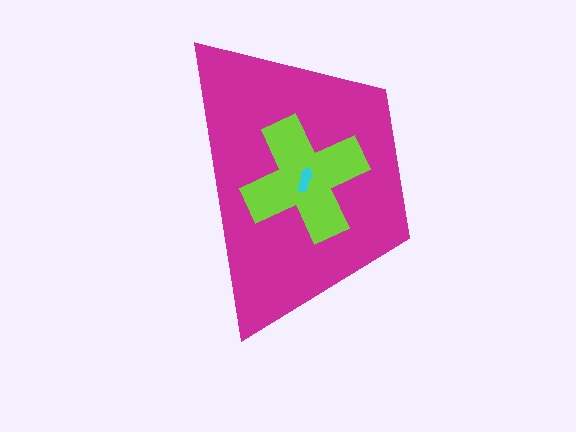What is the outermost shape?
The magenta trapezoid.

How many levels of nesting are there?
3.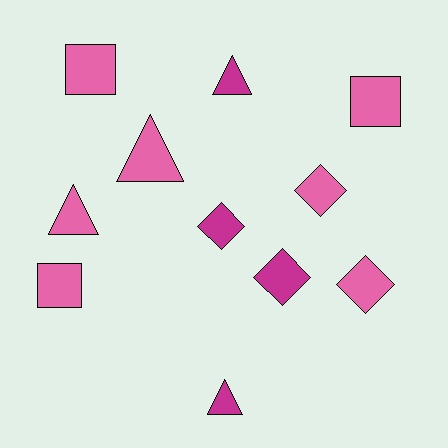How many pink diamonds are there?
There are 2 pink diamonds.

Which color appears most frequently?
Pink, with 7 objects.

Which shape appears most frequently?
Diamond, with 4 objects.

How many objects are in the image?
There are 11 objects.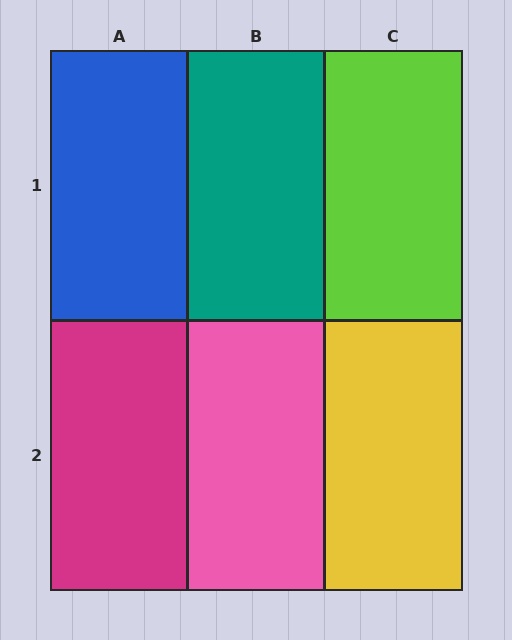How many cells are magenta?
1 cell is magenta.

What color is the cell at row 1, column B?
Teal.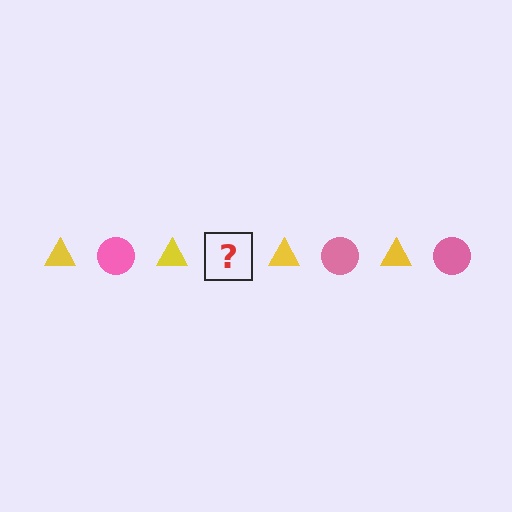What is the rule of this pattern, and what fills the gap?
The rule is that the pattern alternates between yellow triangle and pink circle. The gap should be filled with a pink circle.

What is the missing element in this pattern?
The missing element is a pink circle.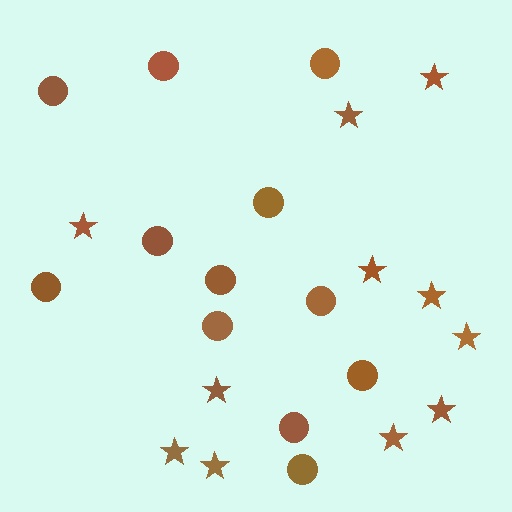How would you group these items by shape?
There are 2 groups: one group of stars (11) and one group of circles (12).